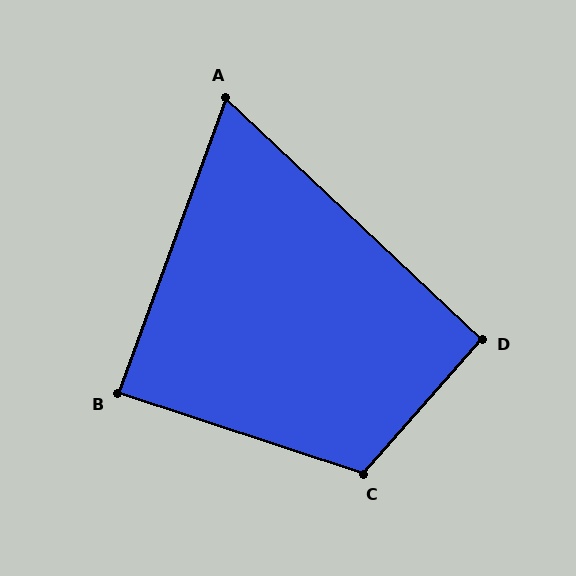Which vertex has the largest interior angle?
C, at approximately 113 degrees.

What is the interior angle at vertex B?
Approximately 88 degrees (approximately right).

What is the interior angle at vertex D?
Approximately 92 degrees (approximately right).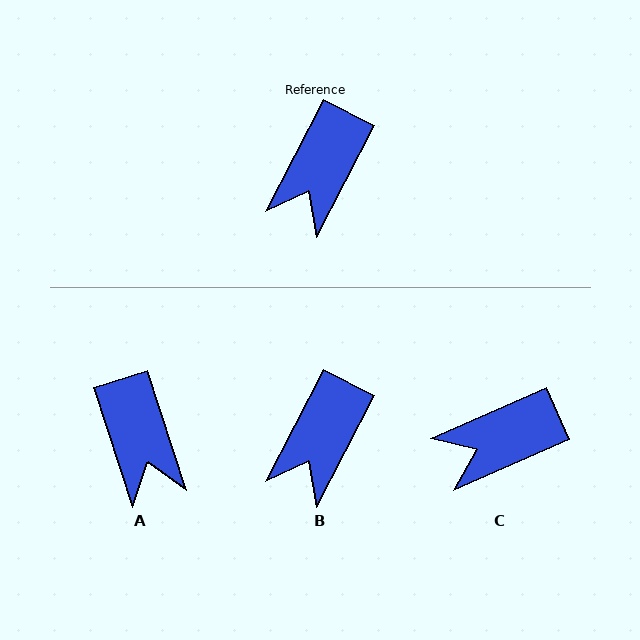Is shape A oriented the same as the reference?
No, it is off by about 45 degrees.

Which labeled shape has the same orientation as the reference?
B.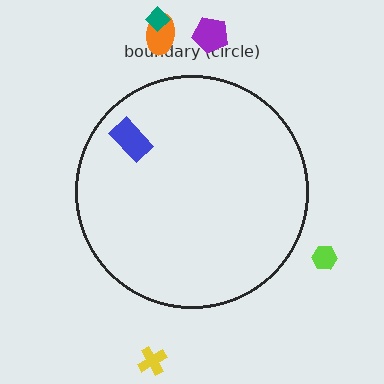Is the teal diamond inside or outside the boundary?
Outside.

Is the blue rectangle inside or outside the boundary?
Inside.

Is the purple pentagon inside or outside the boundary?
Outside.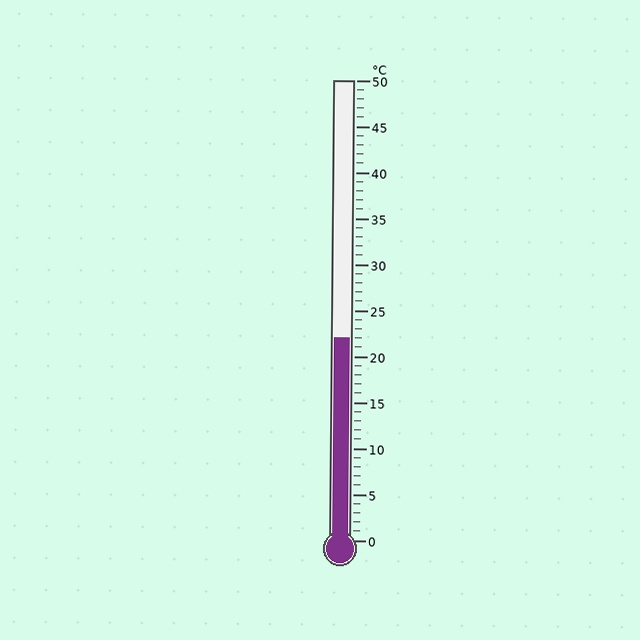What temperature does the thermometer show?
The thermometer shows approximately 22°C.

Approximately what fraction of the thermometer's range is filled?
The thermometer is filled to approximately 45% of its range.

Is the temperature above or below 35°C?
The temperature is below 35°C.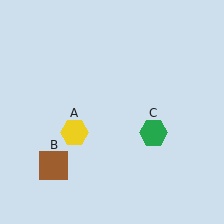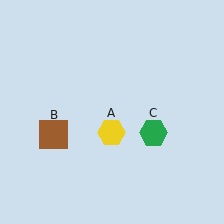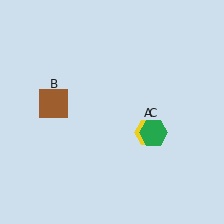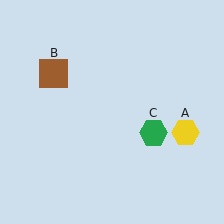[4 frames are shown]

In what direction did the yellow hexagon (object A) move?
The yellow hexagon (object A) moved right.